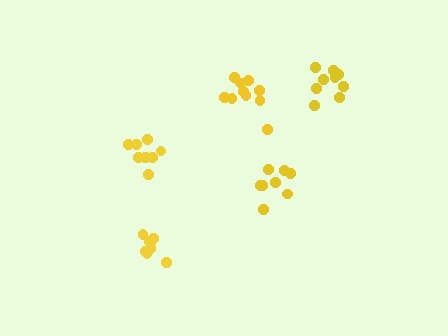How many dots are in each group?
Group 1: 10 dots, Group 2: 8 dots, Group 3: 8 dots, Group 4: 8 dots, Group 5: 9 dots (43 total).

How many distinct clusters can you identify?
There are 5 distinct clusters.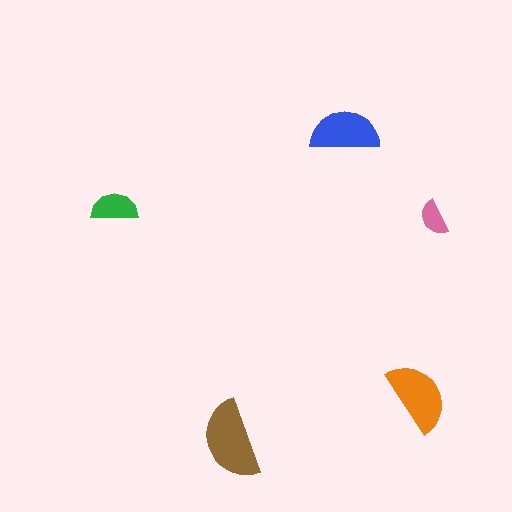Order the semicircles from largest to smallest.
the brown one, the orange one, the blue one, the green one, the pink one.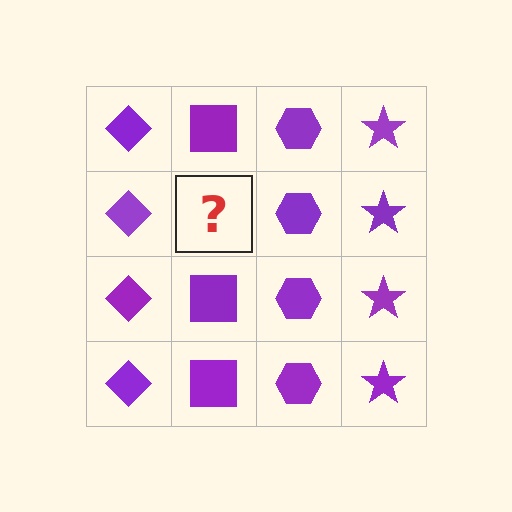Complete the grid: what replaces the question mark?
The question mark should be replaced with a purple square.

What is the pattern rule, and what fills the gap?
The rule is that each column has a consistent shape. The gap should be filled with a purple square.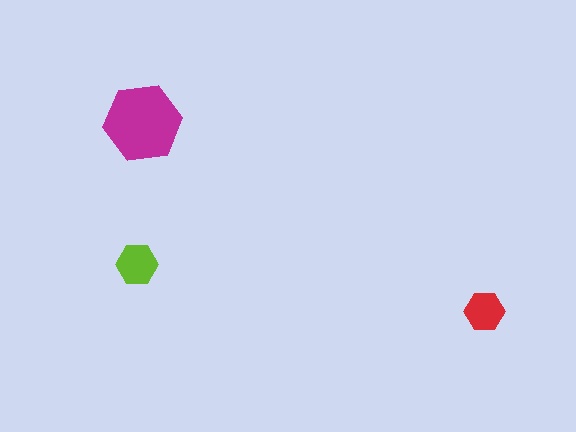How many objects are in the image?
There are 3 objects in the image.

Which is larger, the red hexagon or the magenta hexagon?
The magenta one.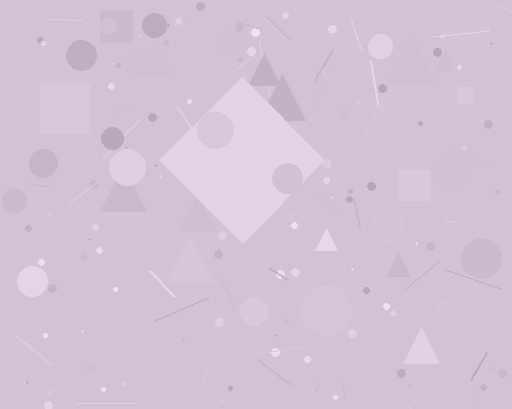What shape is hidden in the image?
A diamond is hidden in the image.